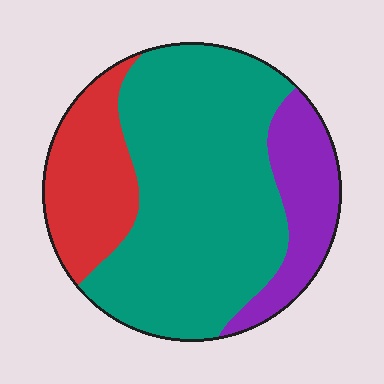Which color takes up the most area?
Teal, at roughly 60%.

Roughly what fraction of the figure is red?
Red covers around 20% of the figure.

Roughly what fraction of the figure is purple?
Purple takes up between a sixth and a third of the figure.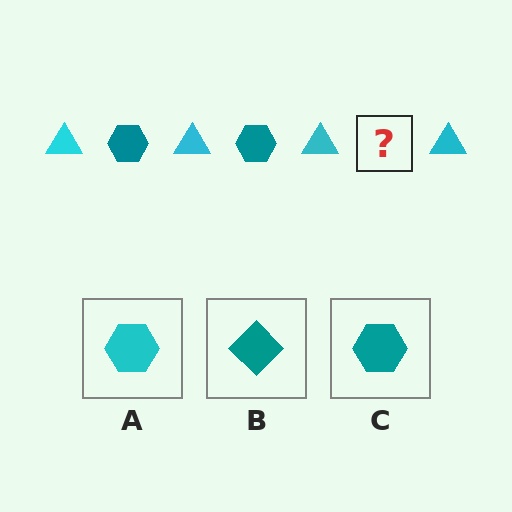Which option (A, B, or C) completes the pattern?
C.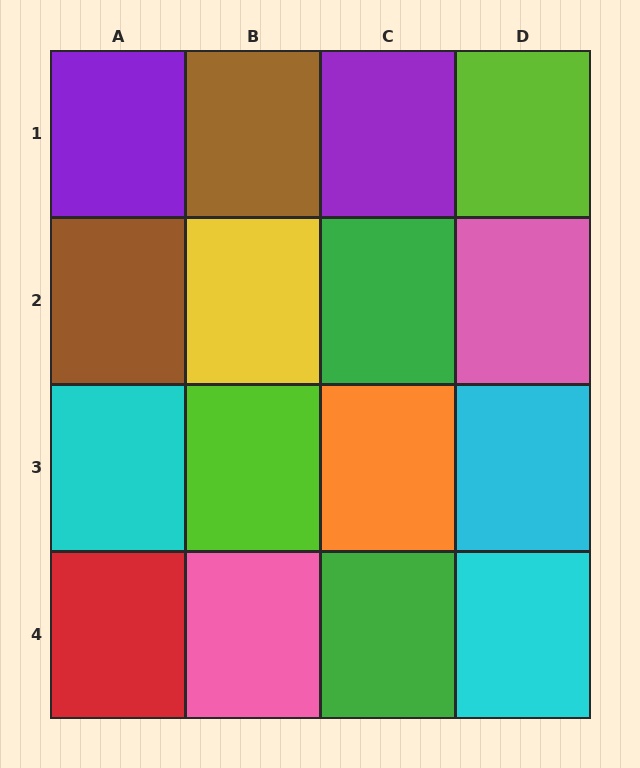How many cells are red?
1 cell is red.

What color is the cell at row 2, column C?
Green.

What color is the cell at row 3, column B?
Lime.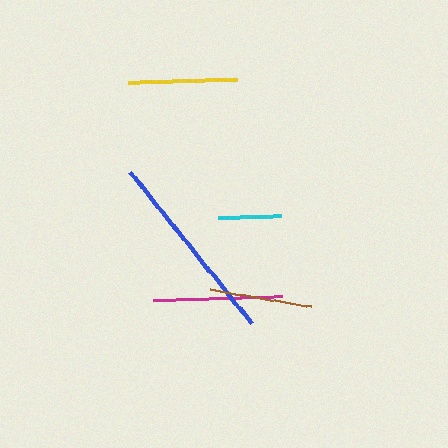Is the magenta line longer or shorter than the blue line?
The blue line is longer than the magenta line.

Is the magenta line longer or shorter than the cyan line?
The magenta line is longer than the cyan line.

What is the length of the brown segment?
The brown segment is approximately 102 pixels long.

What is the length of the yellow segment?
The yellow segment is approximately 109 pixels long.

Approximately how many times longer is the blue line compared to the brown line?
The blue line is approximately 1.9 times the length of the brown line.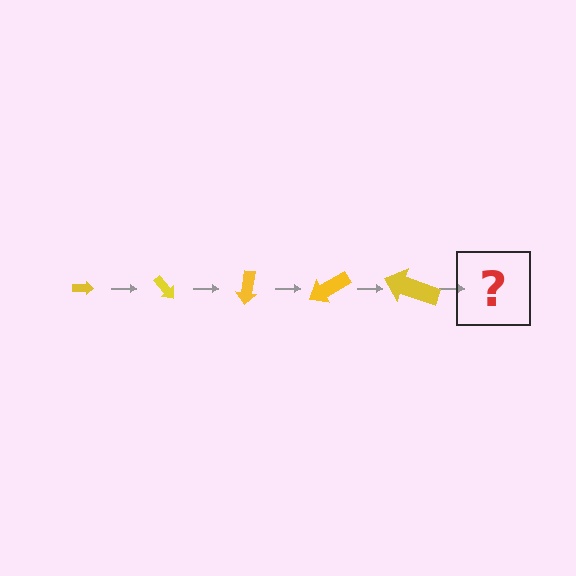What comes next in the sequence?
The next element should be an arrow, larger than the previous one and rotated 250 degrees from the start.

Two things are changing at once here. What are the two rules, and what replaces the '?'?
The two rules are that the arrow grows larger each step and it rotates 50 degrees each step. The '?' should be an arrow, larger than the previous one and rotated 250 degrees from the start.